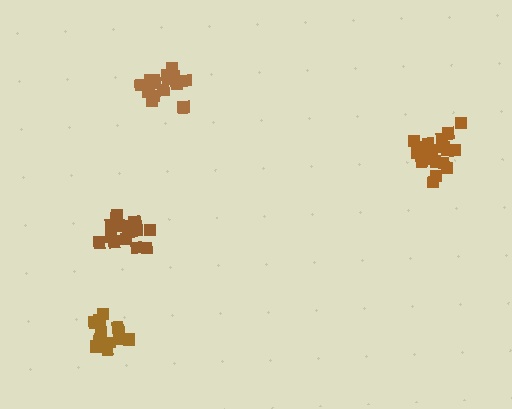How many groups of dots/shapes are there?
There are 4 groups.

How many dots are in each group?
Group 1: 15 dots, Group 2: 18 dots, Group 3: 19 dots, Group 4: 13 dots (65 total).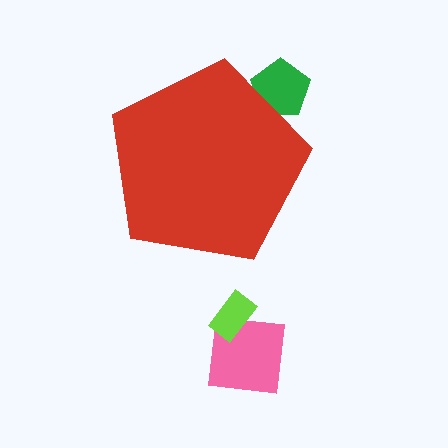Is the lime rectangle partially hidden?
No, the lime rectangle is fully visible.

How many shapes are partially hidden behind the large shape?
1 shape is partially hidden.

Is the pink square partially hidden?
No, the pink square is fully visible.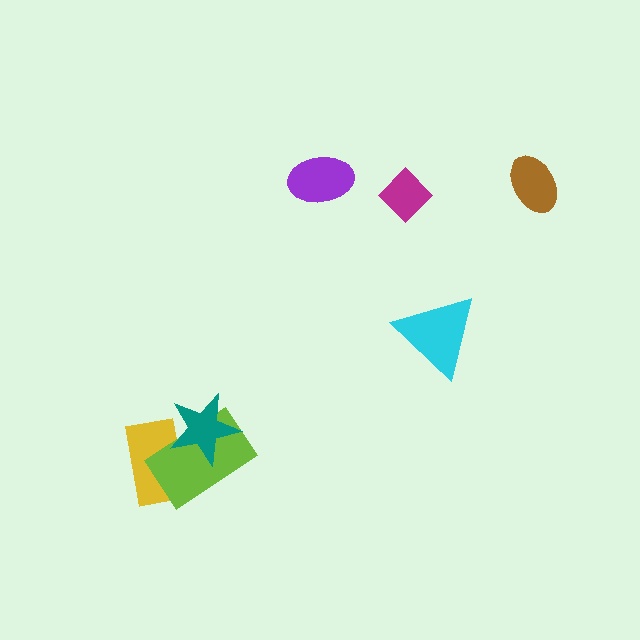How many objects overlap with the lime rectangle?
2 objects overlap with the lime rectangle.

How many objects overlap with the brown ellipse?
0 objects overlap with the brown ellipse.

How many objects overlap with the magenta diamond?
0 objects overlap with the magenta diamond.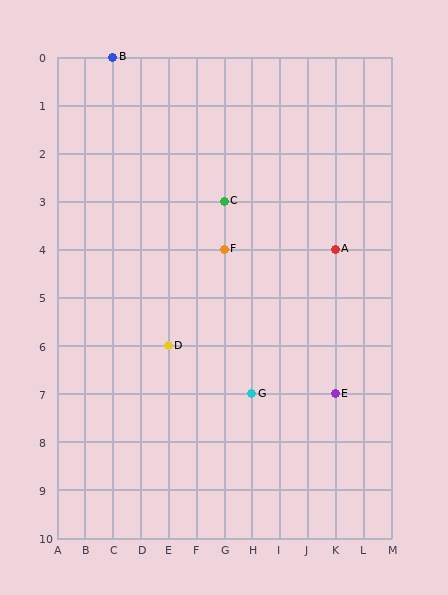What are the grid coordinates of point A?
Point A is at grid coordinates (K, 4).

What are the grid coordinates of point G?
Point G is at grid coordinates (H, 7).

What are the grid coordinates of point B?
Point B is at grid coordinates (C, 0).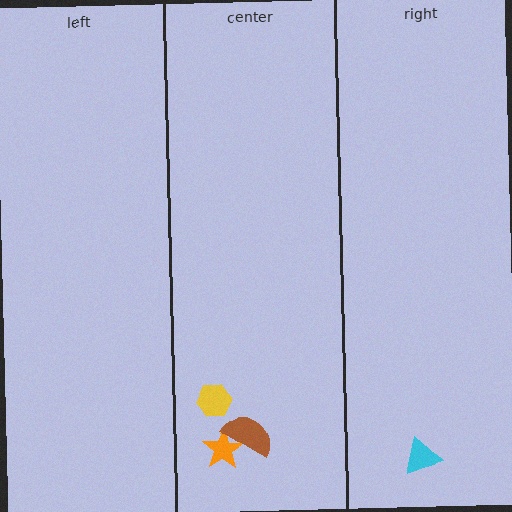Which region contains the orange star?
The center region.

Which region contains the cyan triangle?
The right region.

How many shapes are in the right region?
1.